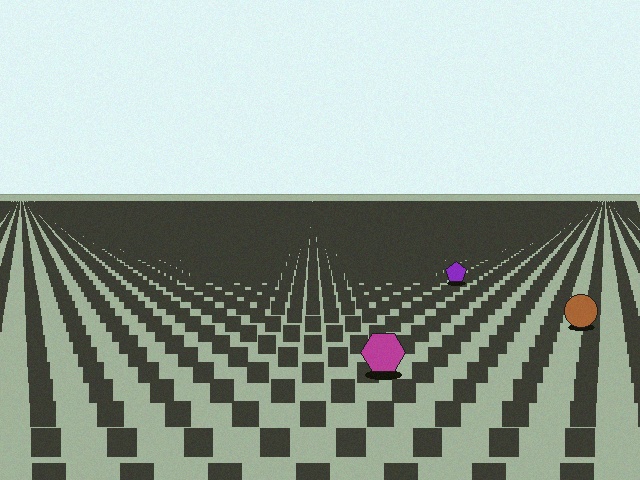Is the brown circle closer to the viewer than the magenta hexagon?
No. The magenta hexagon is closer — you can tell from the texture gradient: the ground texture is coarser near it.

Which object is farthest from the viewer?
The purple pentagon is farthest from the viewer. It appears smaller and the ground texture around it is denser.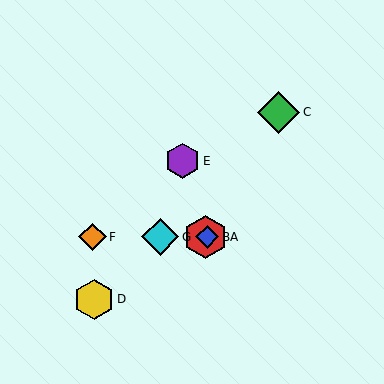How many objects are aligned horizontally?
4 objects (A, B, F, G) are aligned horizontally.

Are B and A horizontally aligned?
Yes, both are at y≈237.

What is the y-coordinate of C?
Object C is at y≈112.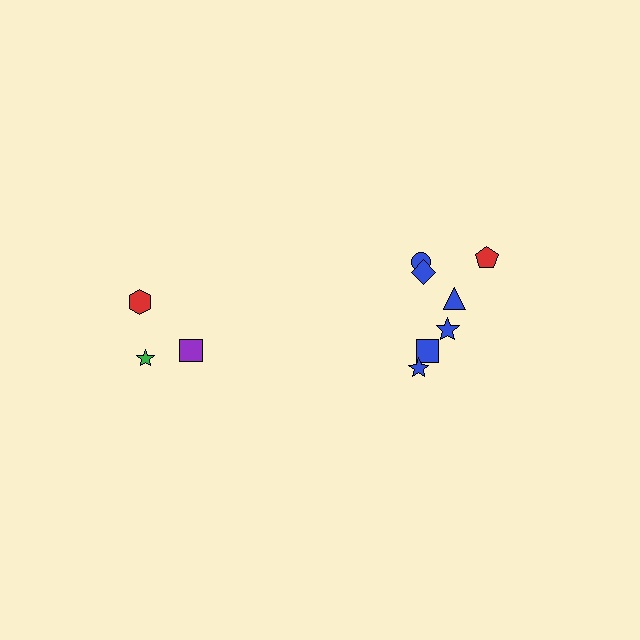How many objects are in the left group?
There are 3 objects.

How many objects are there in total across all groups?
There are 10 objects.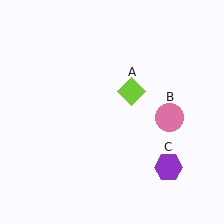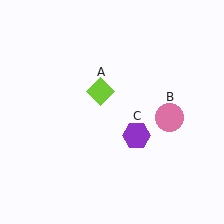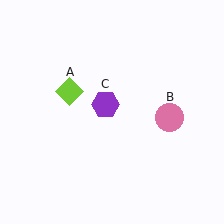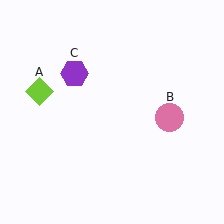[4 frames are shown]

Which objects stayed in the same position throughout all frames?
Pink circle (object B) remained stationary.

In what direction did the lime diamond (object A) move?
The lime diamond (object A) moved left.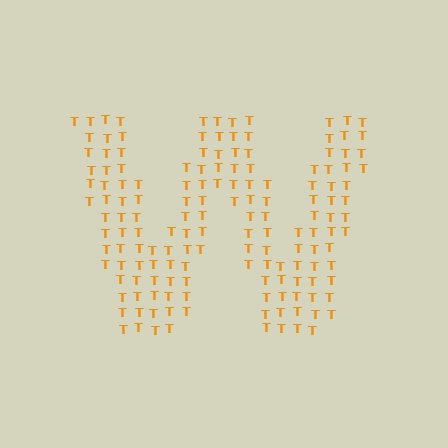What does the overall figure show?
The overall figure shows the letter W.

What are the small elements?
The small elements are letter T's.